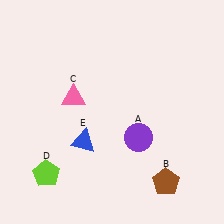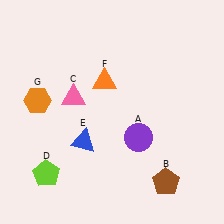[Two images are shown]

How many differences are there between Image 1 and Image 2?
There are 2 differences between the two images.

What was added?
An orange triangle (F), an orange hexagon (G) were added in Image 2.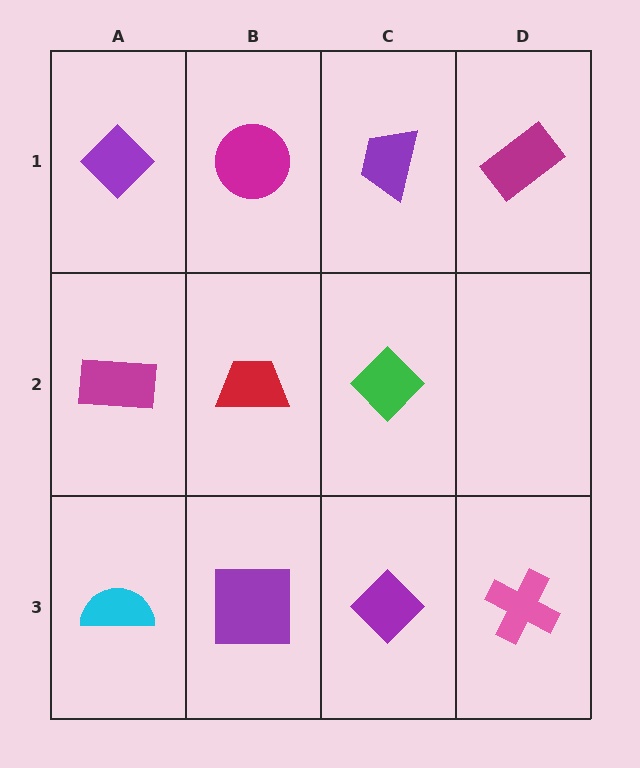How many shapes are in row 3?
4 shapes.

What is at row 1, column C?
A purple trapezoid.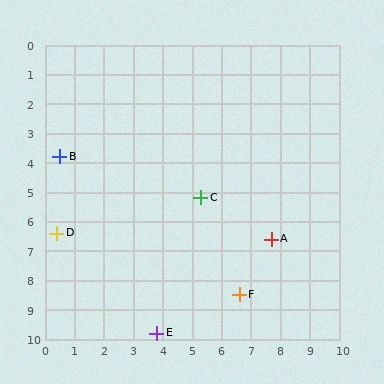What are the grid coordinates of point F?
Point F is at approximately (6.6, 8.5).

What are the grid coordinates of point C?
Point C is at approximately (5.3, 5.2).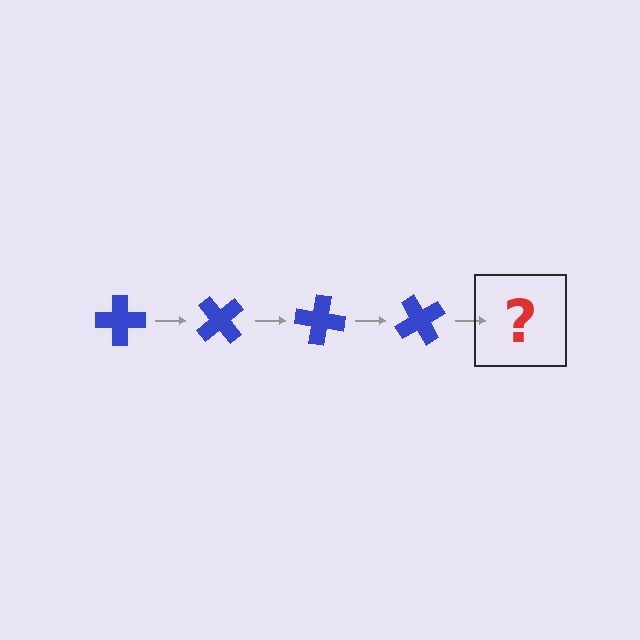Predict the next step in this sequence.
The next step is a blue cross rotated 200 degrees.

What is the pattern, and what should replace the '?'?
The pattern is that the cross rotates 50 degrees each step. The '?' should be a blue cross rotated 200 degrees.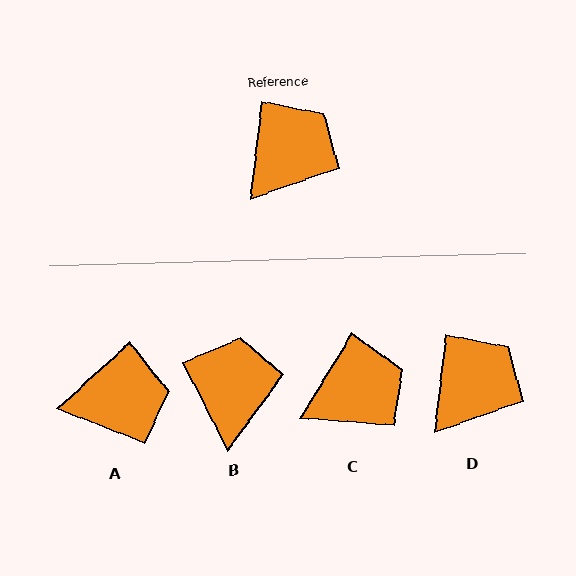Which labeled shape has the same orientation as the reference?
D.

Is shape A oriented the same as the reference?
No, it is off by about 41 degrees.